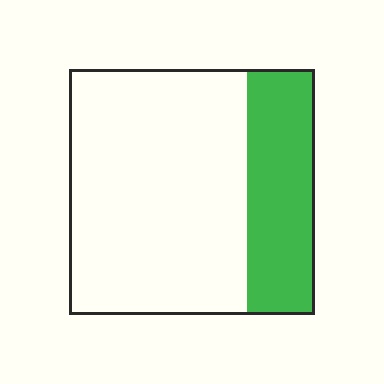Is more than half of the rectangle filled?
No.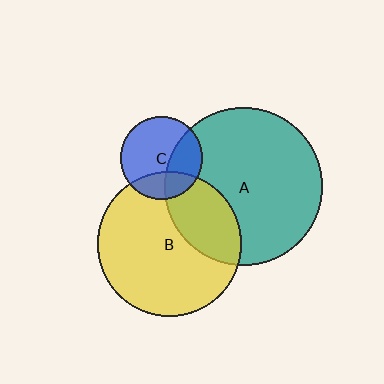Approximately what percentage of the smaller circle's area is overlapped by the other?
Approximately 30%.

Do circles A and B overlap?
Yes.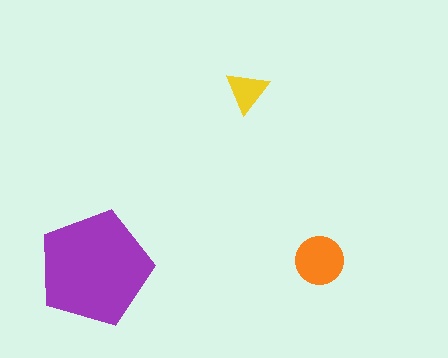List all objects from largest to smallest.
The purple pentagon, the orange circle, the yellow triangle.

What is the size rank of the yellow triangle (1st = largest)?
3rd.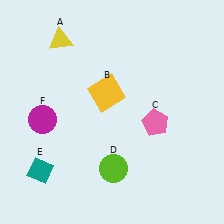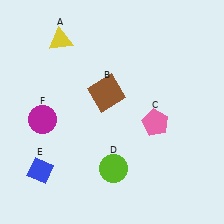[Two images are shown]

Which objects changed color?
B changed from yellow to brown. E changed from teal to blue.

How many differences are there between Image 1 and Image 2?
There are 2 differences between the two images.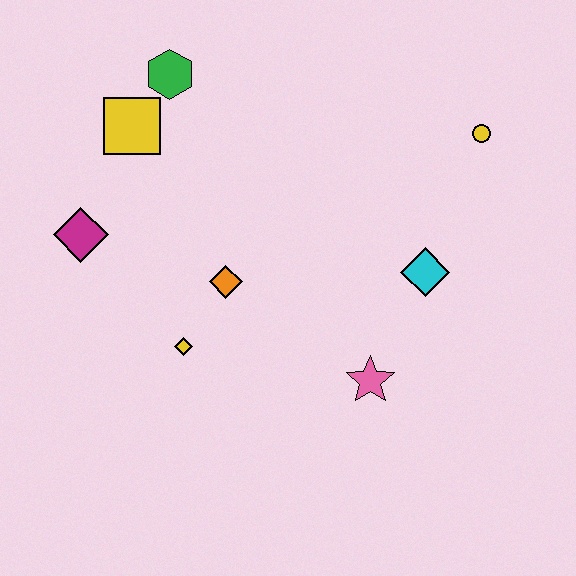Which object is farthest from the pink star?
The green hexagon is farthest from the pink star.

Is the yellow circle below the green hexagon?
Yes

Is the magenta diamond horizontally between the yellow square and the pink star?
No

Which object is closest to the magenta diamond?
The yellow square is closest to the magenta diamond.